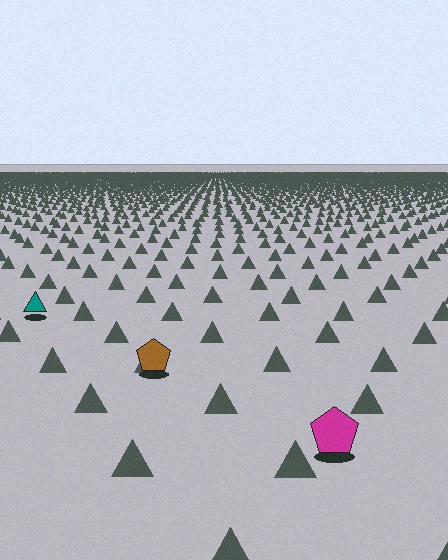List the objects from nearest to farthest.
From nearest to farthest: the magenta pentagon, the brown pentagon, the teal triangle.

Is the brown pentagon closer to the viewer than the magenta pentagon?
No. The magenta pentagon is closer — you can tell from the texture gradient: the ground texture is coarser near it.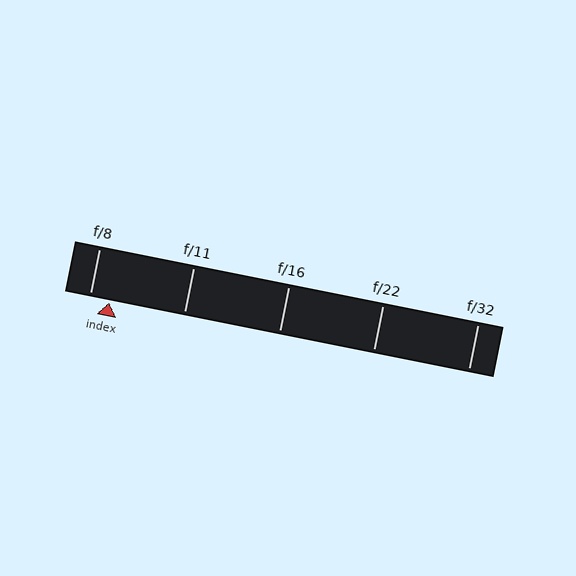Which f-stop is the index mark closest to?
The index mark is closest to f/8.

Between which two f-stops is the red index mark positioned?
The index mark is between f/8 and f/11.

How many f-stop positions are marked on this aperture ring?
There are 5 f-stop positions marked.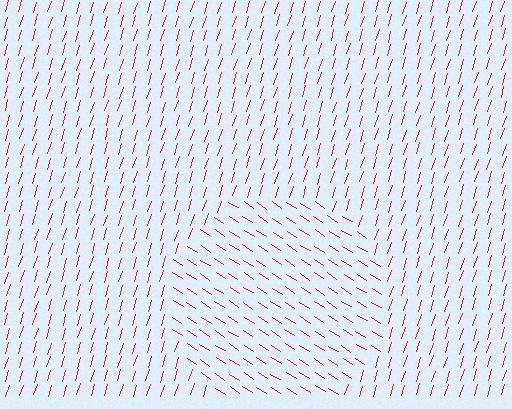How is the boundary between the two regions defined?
The boundary is defined purely by a change in line orientation (approximately 74 degrees difference). All lines are the same color and thickness.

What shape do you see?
I see a circle.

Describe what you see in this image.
The image is filled with small red line segments. A circle region in the image has lines oriented differently from the surrounding lines, creating a visible texture boundary.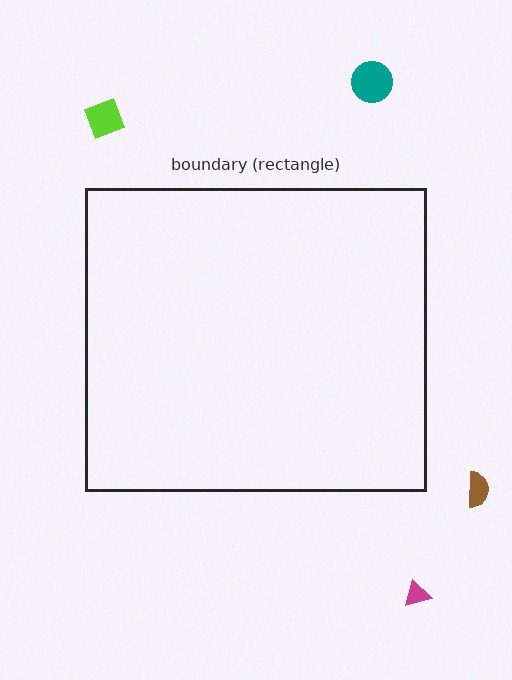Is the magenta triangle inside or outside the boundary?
Outside.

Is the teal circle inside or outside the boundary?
Outside.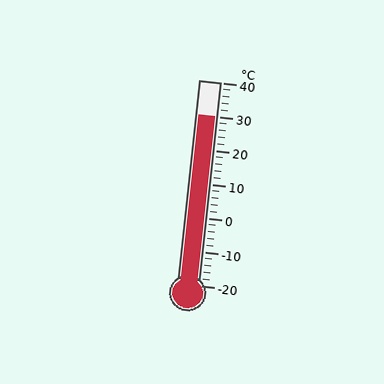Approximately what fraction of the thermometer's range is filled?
The thermometer is filled to approximately 85% of its range.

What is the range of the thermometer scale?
The thermometer scale ranges from -20°C to 40°C.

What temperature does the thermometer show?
The thermometer shows approximately 30°C.